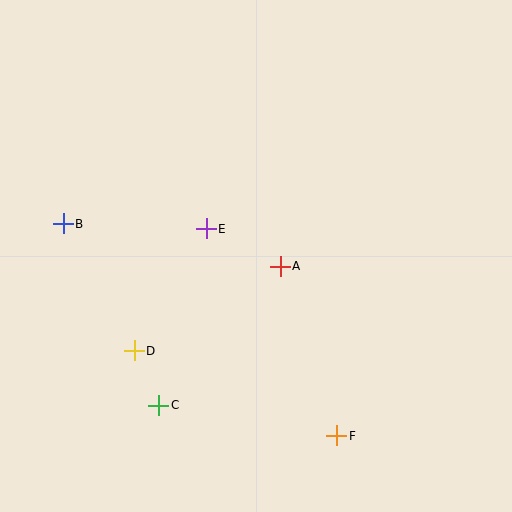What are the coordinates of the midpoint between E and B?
The midpoint between E and B is at (135, 226).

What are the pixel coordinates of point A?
Point A is at (280, 266).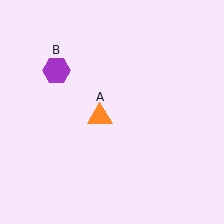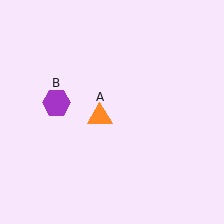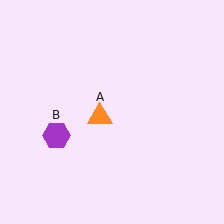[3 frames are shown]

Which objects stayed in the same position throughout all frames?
Orange triangle (object A) remained stationary.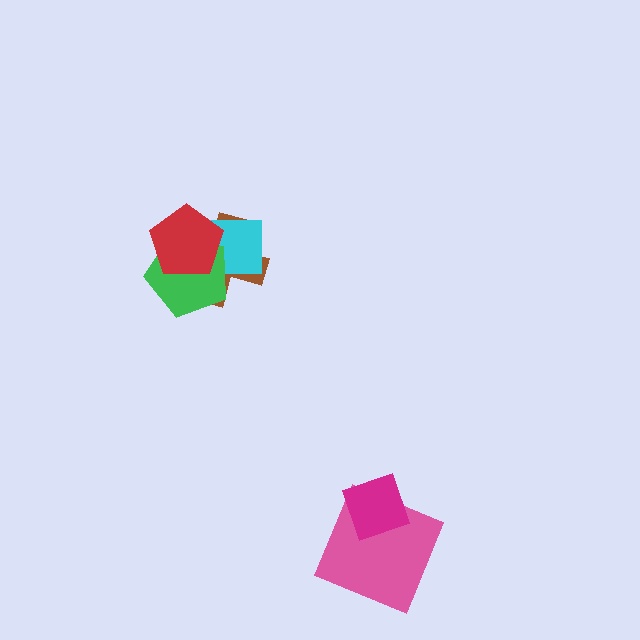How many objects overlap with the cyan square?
3 objects overlap with the cyan square.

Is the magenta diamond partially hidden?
No, no other shape covers it.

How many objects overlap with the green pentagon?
3 objects overlap with the green pentagon.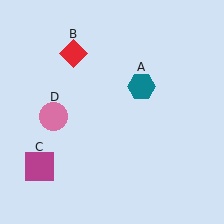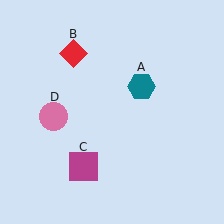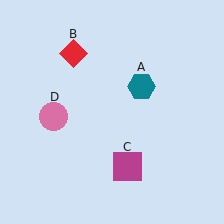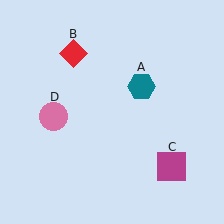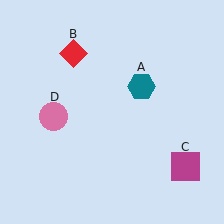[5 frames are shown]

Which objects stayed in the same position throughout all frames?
Teal hexagon (object A) and red diamond (object B) and pink circle (object D) remained stationary.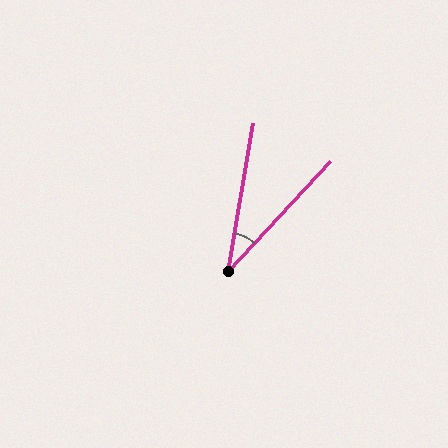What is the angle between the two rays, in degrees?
Approximately 33 degrees.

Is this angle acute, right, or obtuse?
It is acute.